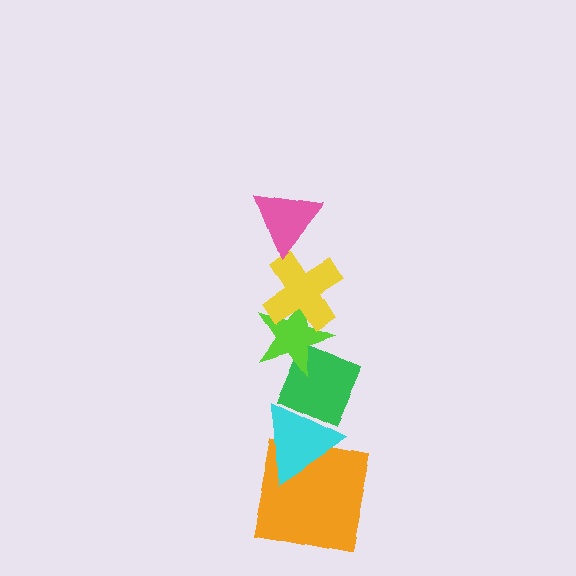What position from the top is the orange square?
The orange square is 6th from the top.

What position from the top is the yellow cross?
The yellow cross is 2nd from the top.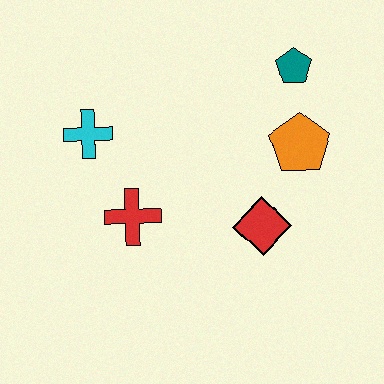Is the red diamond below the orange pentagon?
Yes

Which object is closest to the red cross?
The cyan cross is closest to the red cross.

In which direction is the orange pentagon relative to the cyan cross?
The orange pentagon is to the right of the cyan cross.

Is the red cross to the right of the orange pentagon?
No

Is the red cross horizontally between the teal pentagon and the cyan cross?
Yes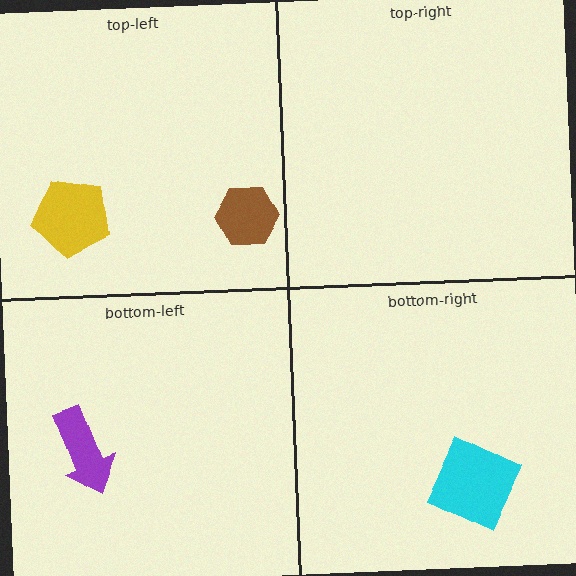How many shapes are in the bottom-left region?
1.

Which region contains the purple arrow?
The bottom-left region.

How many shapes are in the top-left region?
2.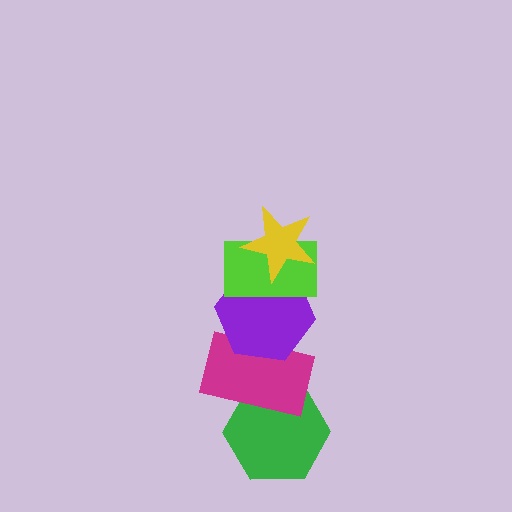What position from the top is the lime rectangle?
The lime rectangle is 2nd from the top.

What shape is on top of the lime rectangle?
The yellow star is on top of the lime rectangle.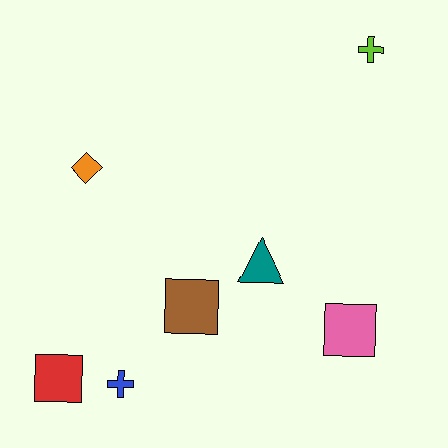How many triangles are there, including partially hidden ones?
There is 1 triangle.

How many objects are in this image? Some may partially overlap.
There are 7 objects.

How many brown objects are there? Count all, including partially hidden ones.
There is 1 brown object.